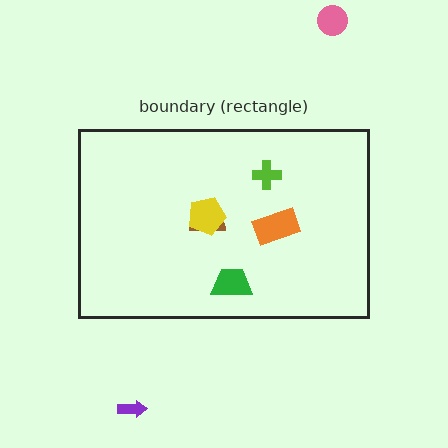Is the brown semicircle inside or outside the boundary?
Inside.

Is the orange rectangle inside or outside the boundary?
Inside.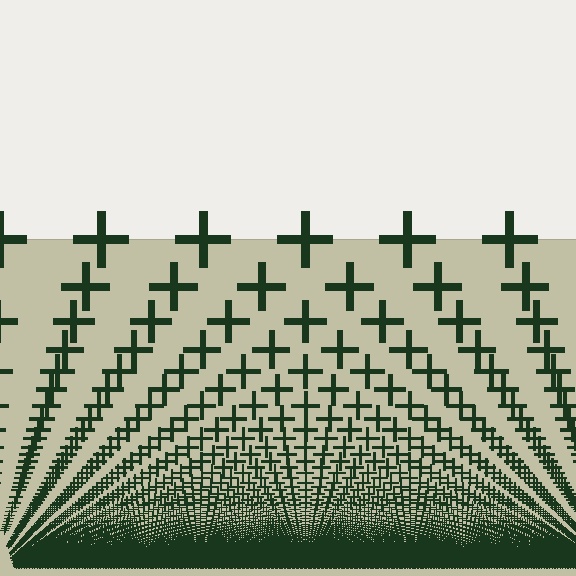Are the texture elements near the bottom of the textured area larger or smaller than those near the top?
Smaller. The gradient is inverted — elements near the bottom are smaller and denser.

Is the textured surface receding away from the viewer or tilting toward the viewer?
The surface appears to tilt toward the viewer. Texture elements get larger and sparser toward the top.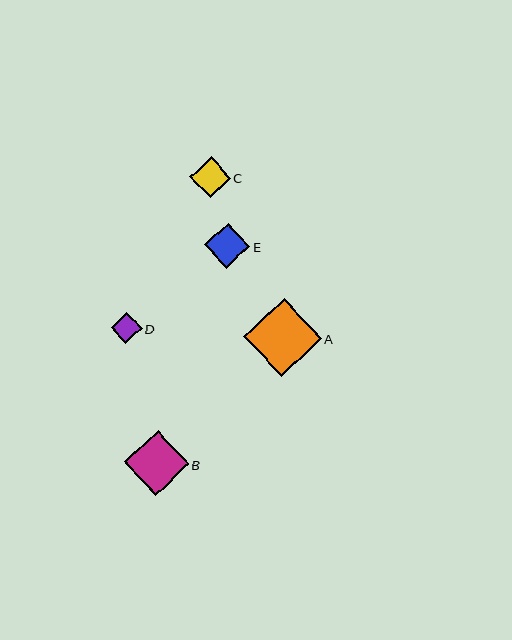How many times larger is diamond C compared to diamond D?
Diamond C is approximately 1.3 times the size of diamond D.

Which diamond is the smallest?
Diamond D is the smallest with a size of approximately 31 pixels.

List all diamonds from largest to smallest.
From largest to smallest: A, B, E, C, D.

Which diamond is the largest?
Diamond A is the largest with a size of approximately 78 pixels.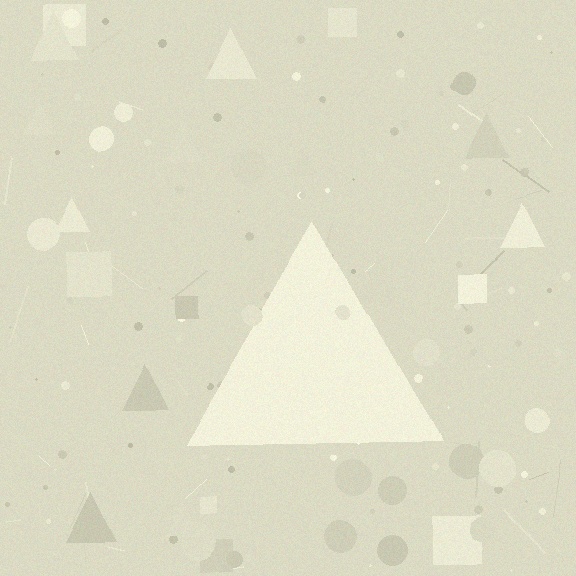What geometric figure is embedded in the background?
A triangle is embedded in the background.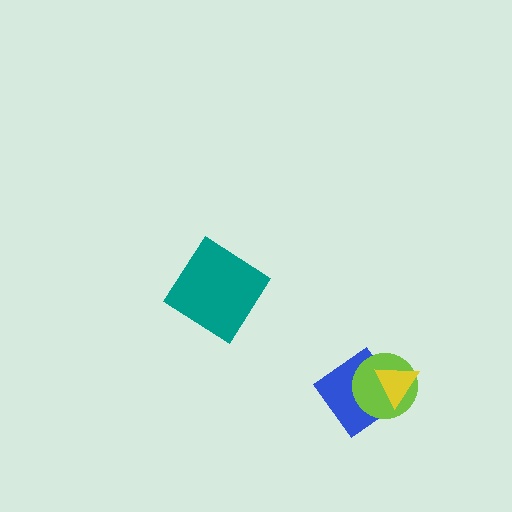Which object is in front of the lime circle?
The yellow triangle is in front of the lime circle.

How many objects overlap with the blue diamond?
2 objects overlap with the blue diamond.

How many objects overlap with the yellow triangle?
2 objects overlap with the yellow triangle.